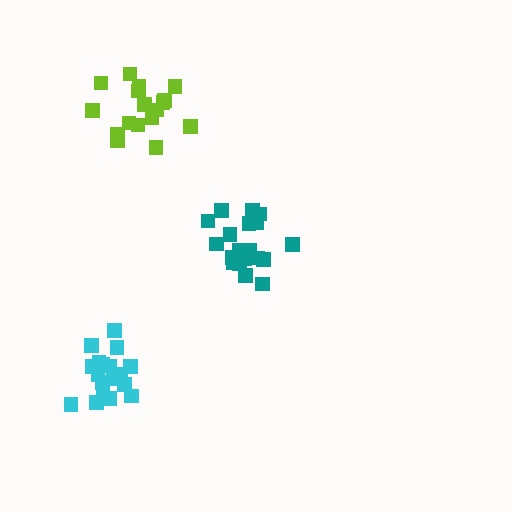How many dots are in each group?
Group 1: 21 dots, Group 2: 17 dots, Group 3: 18 dots (56 total).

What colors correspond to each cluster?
The clusters are colored: teal, lime, cyan.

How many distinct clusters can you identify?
There are 3 distinct clusters.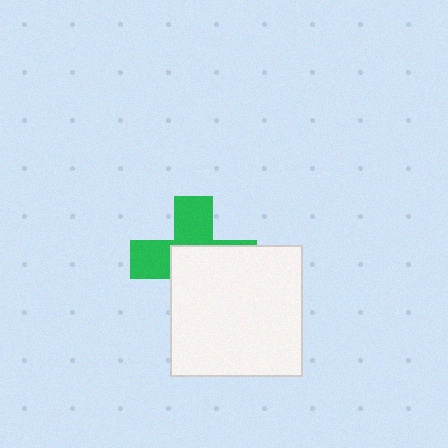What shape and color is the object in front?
The object in front is a white square.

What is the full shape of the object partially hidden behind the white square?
The partially hidden object is a green cross.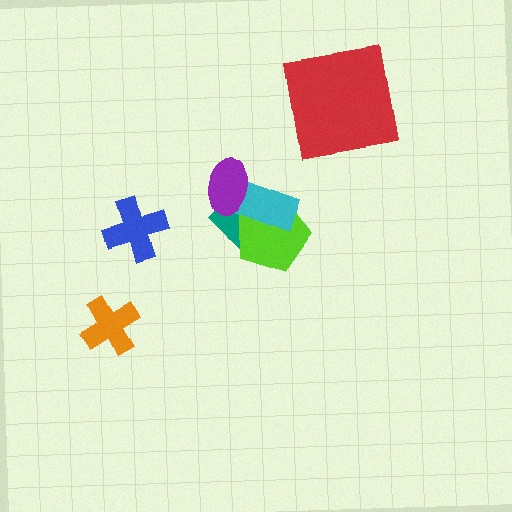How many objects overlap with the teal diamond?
3 objects overlap with the teal diamond.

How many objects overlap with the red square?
0 objects overlap with the red square.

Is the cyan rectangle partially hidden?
Yes, it is partially covered by another shape.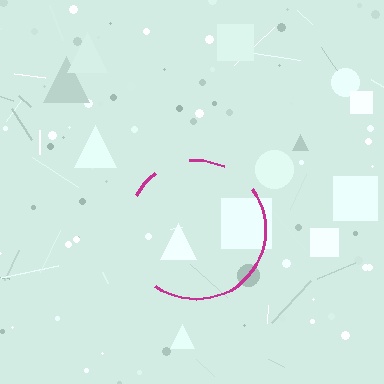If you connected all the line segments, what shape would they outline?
They would outline a circle.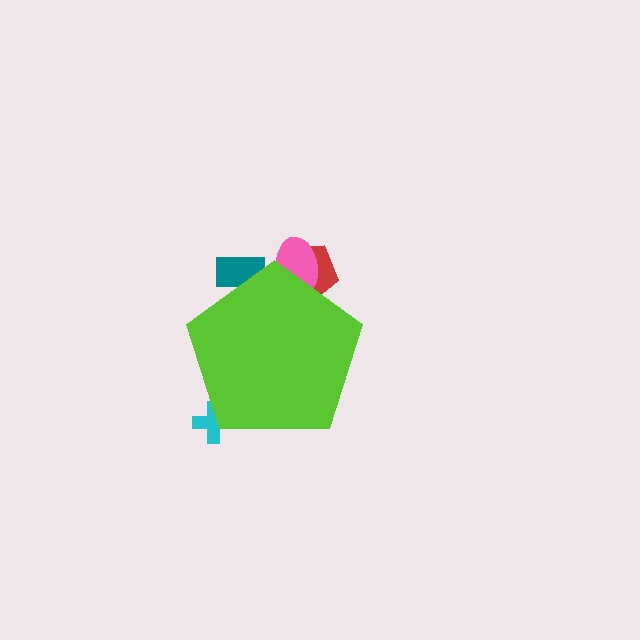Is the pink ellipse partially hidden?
Yes, the pink ellipse is partially hidden behind the lime pentagon.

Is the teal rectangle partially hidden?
Yes, the teal rectangle is partially hidden behind the lime pentagon.